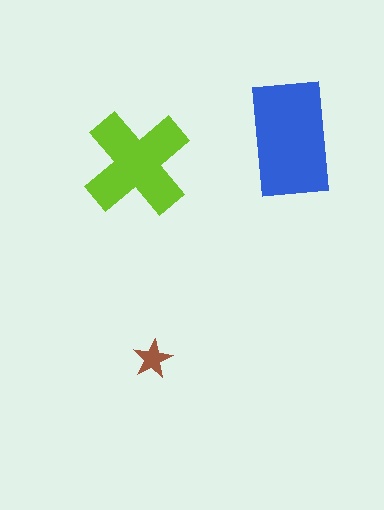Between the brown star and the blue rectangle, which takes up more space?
The blue rectangle.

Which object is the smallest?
The brown star.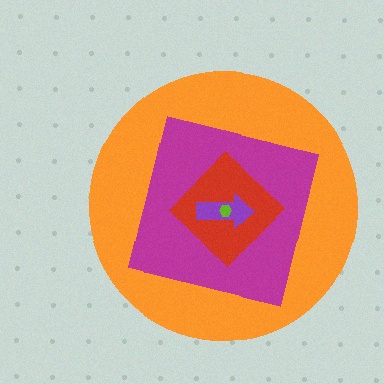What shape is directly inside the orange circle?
The magenta square.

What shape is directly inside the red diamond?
The purple arrow.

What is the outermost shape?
The orange circle.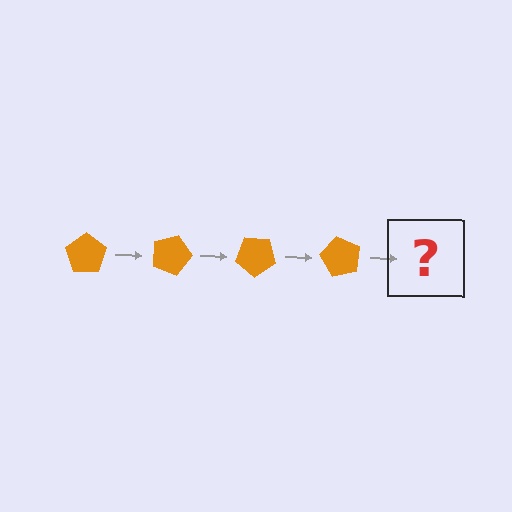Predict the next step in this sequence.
The next step is an orange pentagon rotated 80 degrees.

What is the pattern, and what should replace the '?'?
The pattern is that the pentagon rotates 20 degrees each step. The '?' should be an orange pentagon rotated 80 degrees.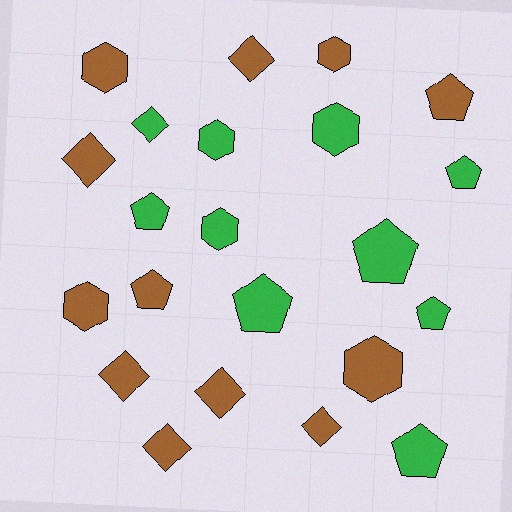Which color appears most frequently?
Brown, with 12 objects.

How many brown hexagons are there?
There are 4 brown hexagons.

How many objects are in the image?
There are 22 objects.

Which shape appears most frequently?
Pentagon, with 8 objects.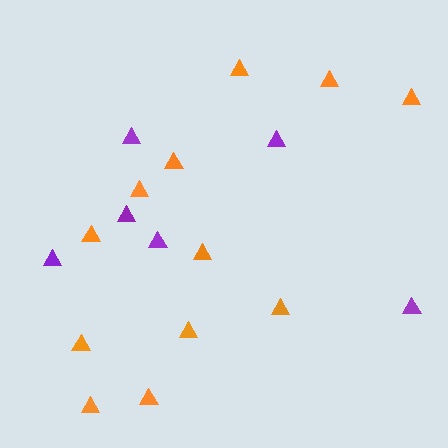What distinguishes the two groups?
There are 2 groups: one group of purple triangles (6) and one group of orange triangles (12).